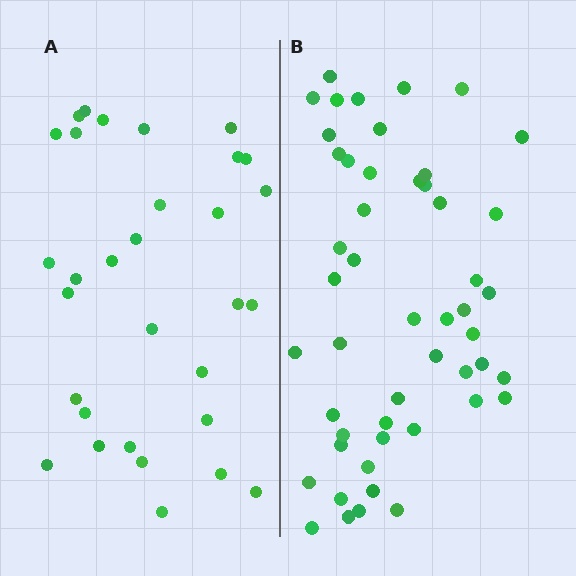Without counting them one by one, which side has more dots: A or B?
Region B (the right region) has more dots.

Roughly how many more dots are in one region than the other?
Region B has approximately 20 more dots than region A.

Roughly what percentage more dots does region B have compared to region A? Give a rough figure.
About 60% more.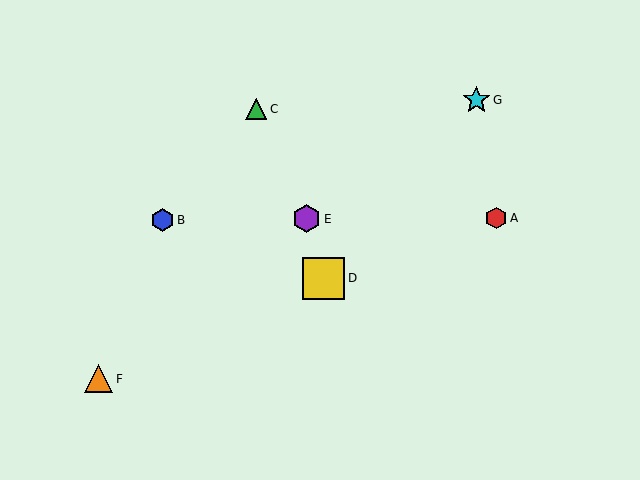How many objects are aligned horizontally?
3 objects (A, B, E) are aligned horizontally.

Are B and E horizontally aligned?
Yes, both are at y≈220.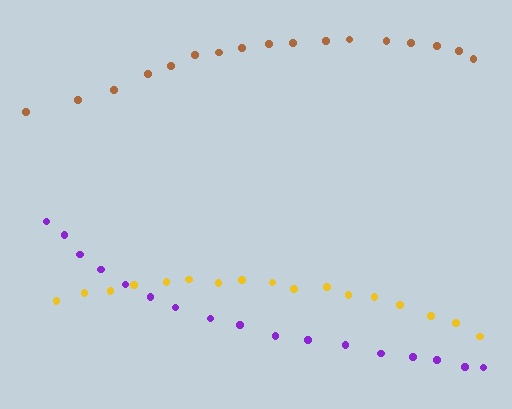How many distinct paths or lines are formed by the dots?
There are 3 distinct paths.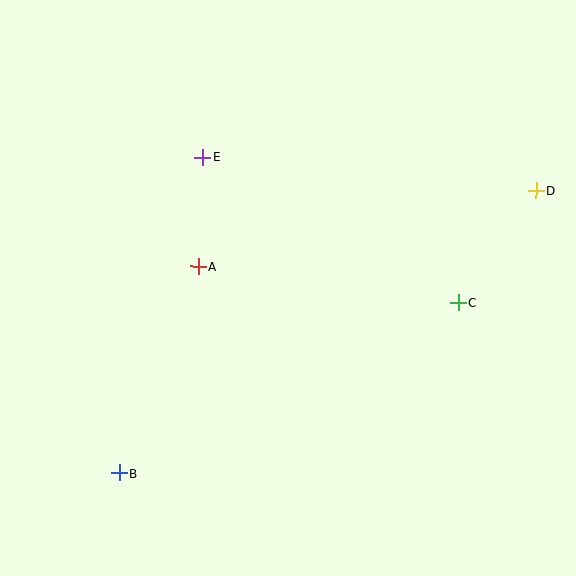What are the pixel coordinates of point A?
Point A is at (198, 266).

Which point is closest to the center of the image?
Point A at (198, 266) is closest to the center.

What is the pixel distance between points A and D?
The distance between A and D is 346 pixels.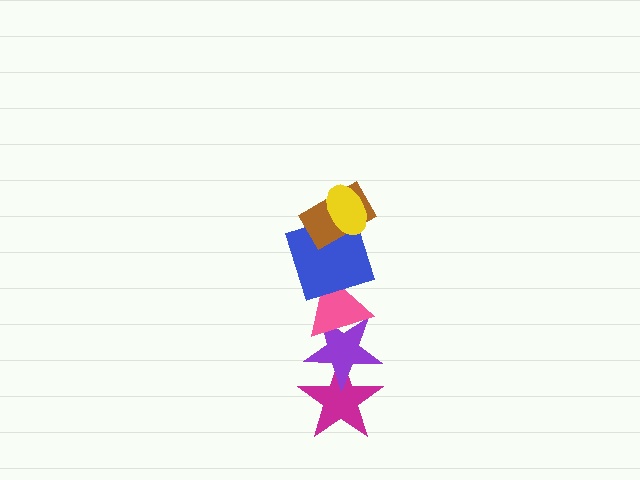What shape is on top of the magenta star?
The purple star is on top of the magenta star.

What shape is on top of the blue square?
The brown rectangle is on top of the blue square.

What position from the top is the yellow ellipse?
The yellow ellipse is 1st from the top.